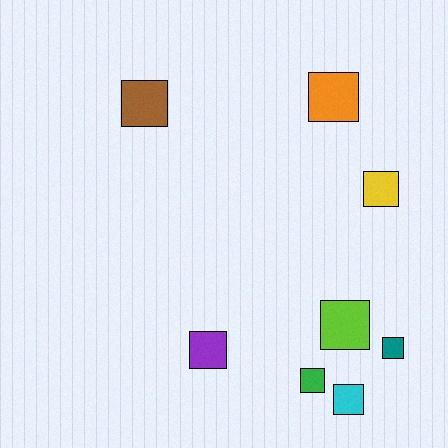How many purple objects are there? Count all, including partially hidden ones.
There is 1 purple object.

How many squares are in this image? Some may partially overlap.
There are 8 squares.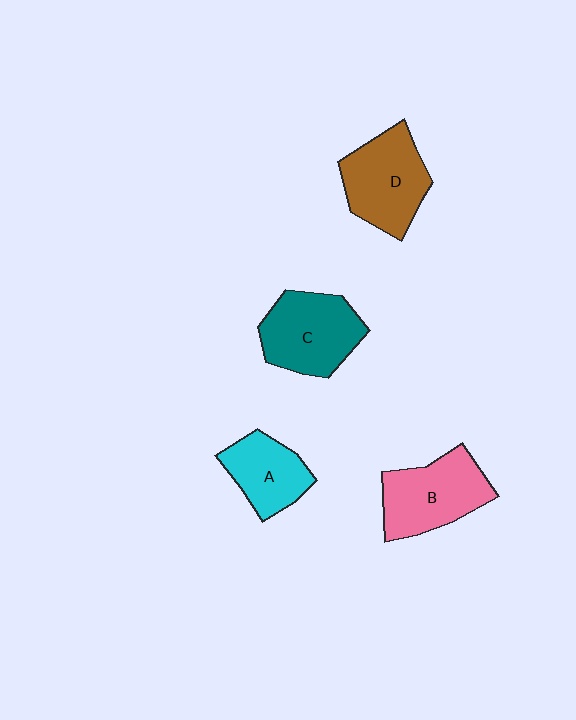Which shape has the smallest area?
Shape A (cyan).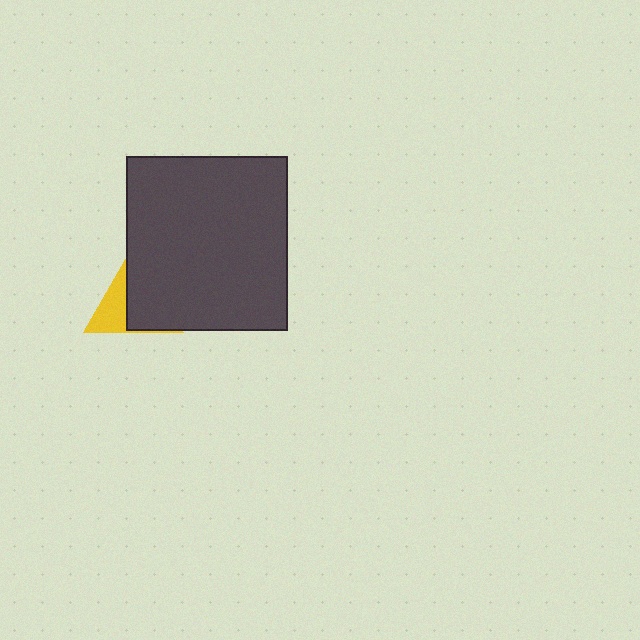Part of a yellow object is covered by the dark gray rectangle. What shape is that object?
It is a triangle.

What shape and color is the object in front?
The object in front is a dark gray rectangle.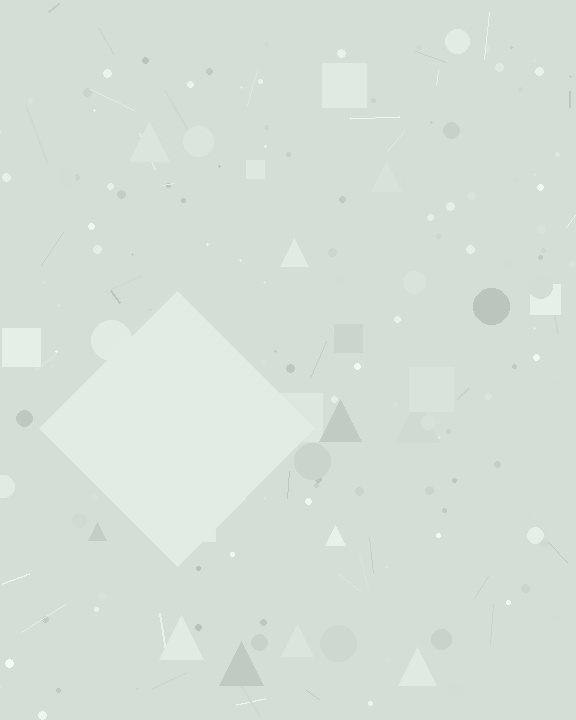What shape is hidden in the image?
A diamond is hidden in the image.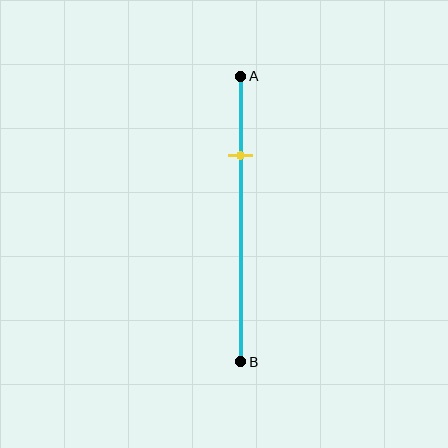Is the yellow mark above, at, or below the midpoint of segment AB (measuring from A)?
The yellow mark is above the midpoint of segment AB.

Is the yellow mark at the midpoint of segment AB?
No, the mark is at about 30% from A, not at the 50% midpoint.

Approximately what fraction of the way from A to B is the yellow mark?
The yellow mark is approximately 30% of the way from A to B.